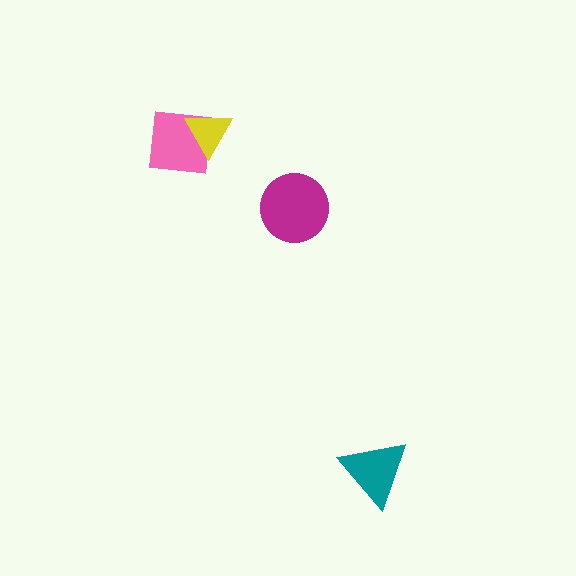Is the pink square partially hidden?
Yes, it is partially covered by another shape.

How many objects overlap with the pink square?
1 object overlaps with the pink square.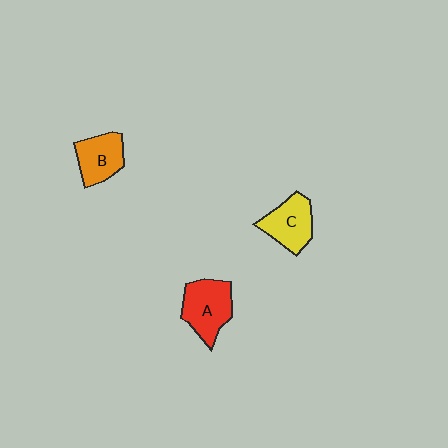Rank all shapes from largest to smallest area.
From largest to smallest: A (red), C (yellow), B (orange).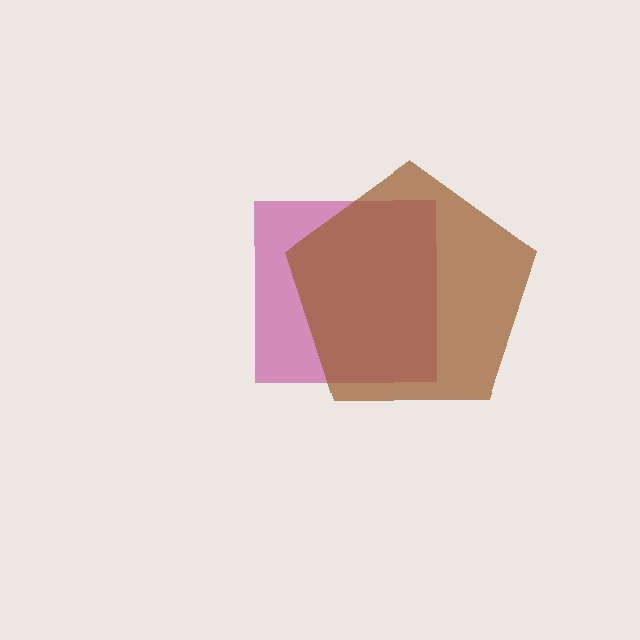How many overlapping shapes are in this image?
There are 2 overlapping shapes in the image.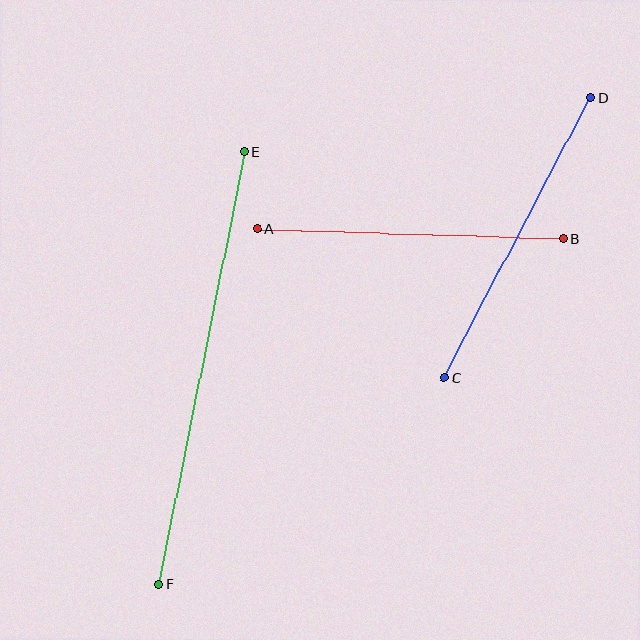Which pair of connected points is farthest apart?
Points E and F are farthest apart.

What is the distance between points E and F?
The distance is approximately 440 pixels.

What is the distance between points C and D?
The distance is approximately 316 pixels.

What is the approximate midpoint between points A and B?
The midpoint is at approximately (410, 234) pixels.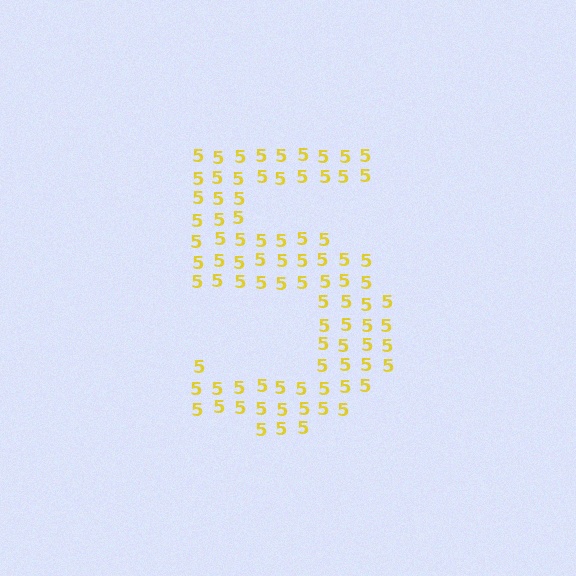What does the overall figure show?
The overall figure shows the digit 5.